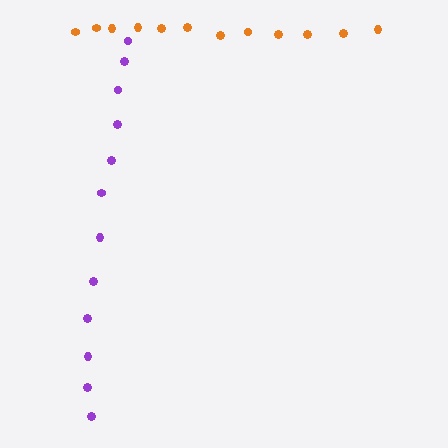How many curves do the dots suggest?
There are 2 distinct paths.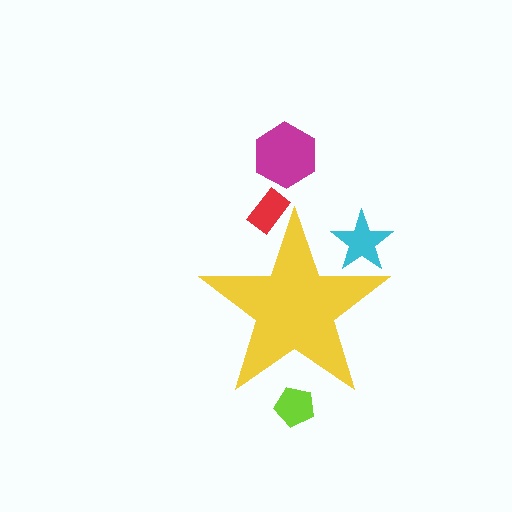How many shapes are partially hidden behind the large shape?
3 shapes are partially hidden.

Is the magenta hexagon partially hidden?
No, the magenta hexagon is fully visible.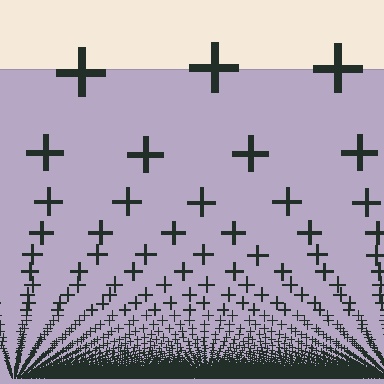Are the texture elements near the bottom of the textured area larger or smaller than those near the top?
Smaller. The gradient is inverted — elements near the bottom are smaller and denser.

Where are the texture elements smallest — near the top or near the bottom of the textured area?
Near the bottom.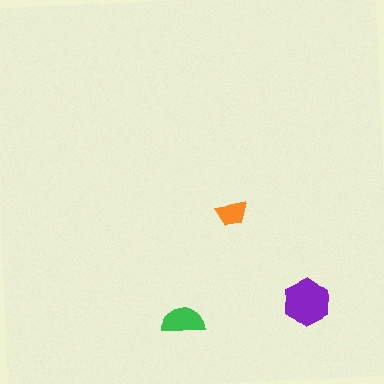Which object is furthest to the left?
The green semicircle is leftmost.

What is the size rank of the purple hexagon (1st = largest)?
1st.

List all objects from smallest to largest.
The orange trapezoid, the green semicircle, the purple hexagon.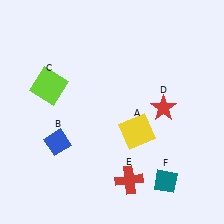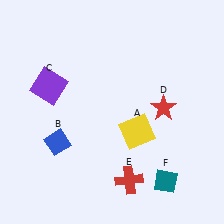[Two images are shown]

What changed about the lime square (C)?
In Image 1, C is lime. In Image 2, it changed to purple.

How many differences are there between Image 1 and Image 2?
There is 1 difference between the two images.